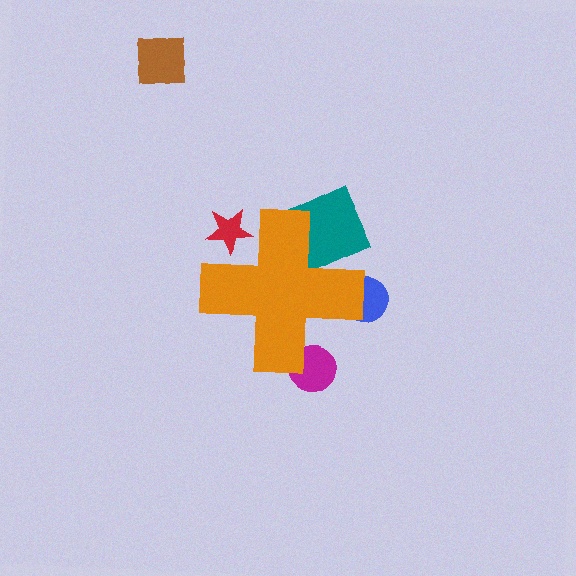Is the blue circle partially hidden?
Yes, the blue circle is partially hidden behind the orange cross.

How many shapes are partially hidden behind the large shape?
4 shapes are partially hidden.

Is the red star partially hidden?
Yes, the red star is partially hidden behind the orange cross.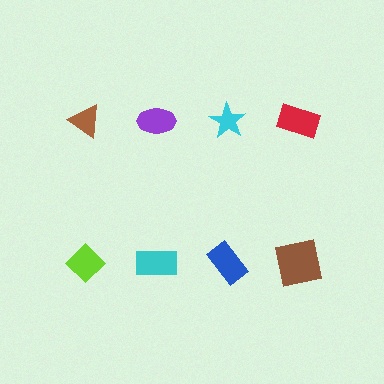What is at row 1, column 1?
A brown triangle.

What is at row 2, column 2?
A cyan rectangle.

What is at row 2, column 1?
A lime diamond.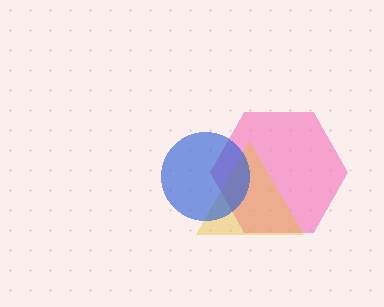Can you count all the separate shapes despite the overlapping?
Yes, there are 3 separate shapes.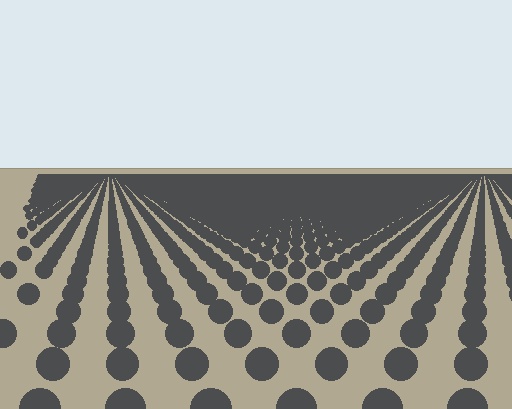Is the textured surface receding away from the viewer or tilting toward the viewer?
The surface is receding away from the viewer. Texture elements get smaller and denser toward the top.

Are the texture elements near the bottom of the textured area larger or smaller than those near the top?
Larger. Near the bottom, elements are closer to the viewer and appear at a bigger on-screen size.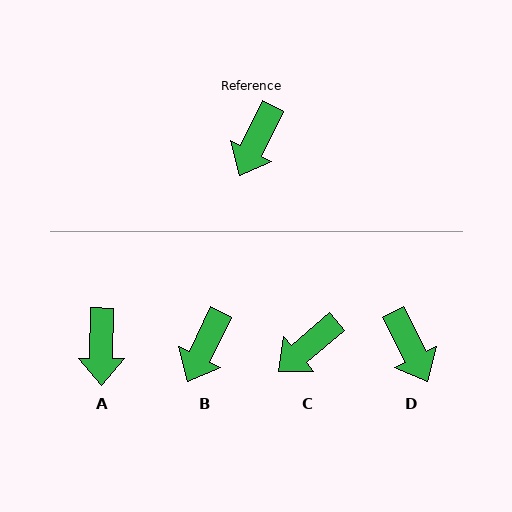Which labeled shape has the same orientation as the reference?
B.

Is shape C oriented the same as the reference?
No, it is off by about 23 degrees.